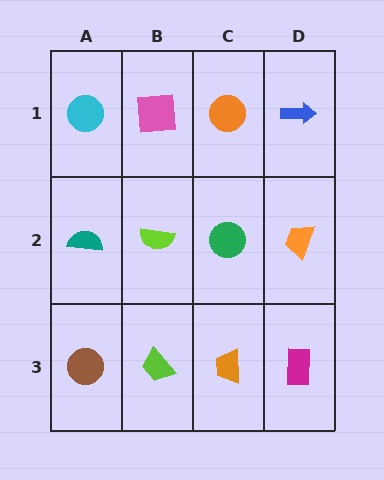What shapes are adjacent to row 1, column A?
A teal semicircle (row 2, column A), a pink square (row 1, column B).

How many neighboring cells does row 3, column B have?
3.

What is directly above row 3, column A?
A teal semicircle.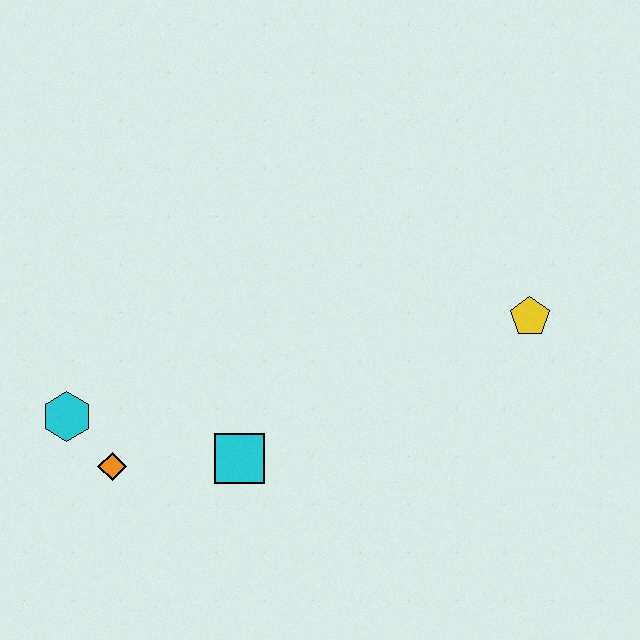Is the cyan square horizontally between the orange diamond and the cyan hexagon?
No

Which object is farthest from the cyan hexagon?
The yellow pentagon is farthest from the cyan hexagon.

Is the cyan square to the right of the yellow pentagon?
No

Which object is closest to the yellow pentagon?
The cyan square is closest to the yellow pentagon.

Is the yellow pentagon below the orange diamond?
No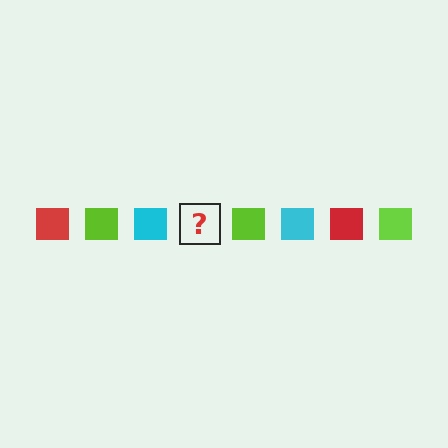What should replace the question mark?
The question mark should be replaced with a red square.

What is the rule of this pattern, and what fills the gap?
The rule is that the pattern cycles through red, lime, cyan squares. The gap should be filled with a red square.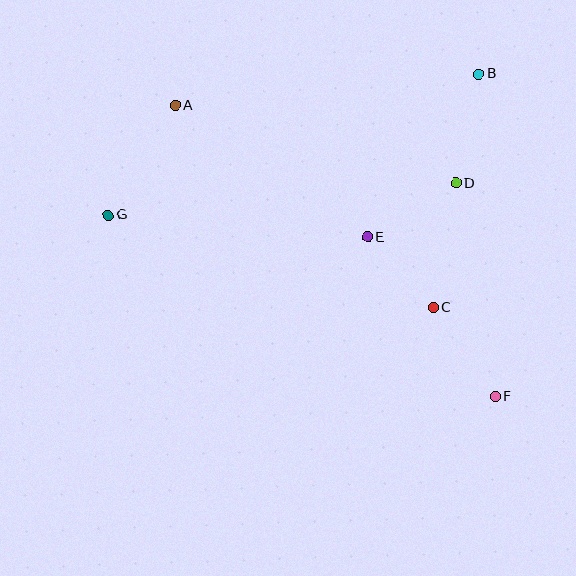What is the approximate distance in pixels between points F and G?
The distance between F and G is approximately 427 pixels.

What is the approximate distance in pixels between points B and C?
The distance between B and C is approximately 238 pixels.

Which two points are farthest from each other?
Points A and F are farthest from each other.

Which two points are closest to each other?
Points C and E are closest to each other.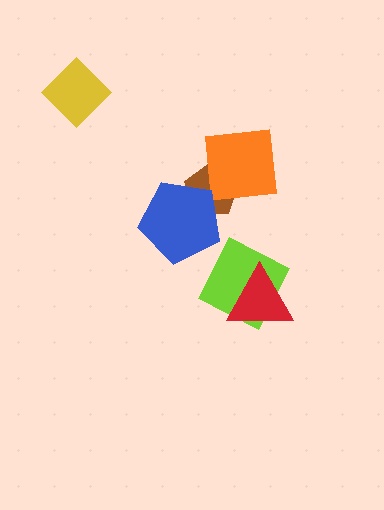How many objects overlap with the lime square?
1 object overlaps with the lime square.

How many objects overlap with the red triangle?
1 object overlaps with the red triangle.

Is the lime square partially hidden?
Yes, it is partially covered by another shape.